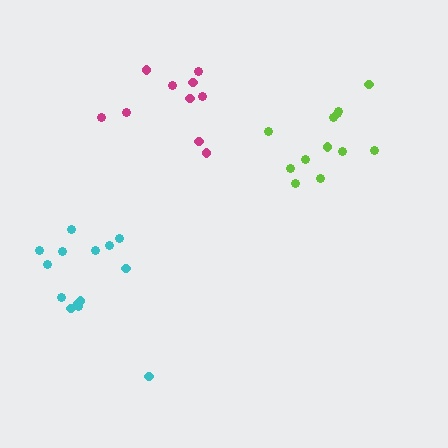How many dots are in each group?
Group 1: 10 dots, Group 2: 14 dots, Group 3: 12 dots (36 total).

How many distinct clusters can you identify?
There are 3 distinct clusters.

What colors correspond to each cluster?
The clusters are colored: magenta, cyan, lime.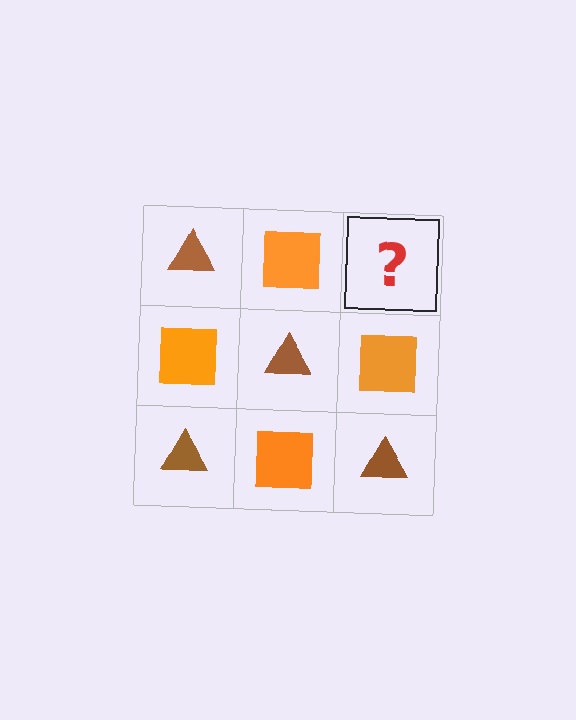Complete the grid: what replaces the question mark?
The question mark should be replaced with a brown triangle.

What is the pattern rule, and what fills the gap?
The rule is that it alternates brown triangle and orange square in a checkerboard pattern. The gap should be filled with a brown triangle.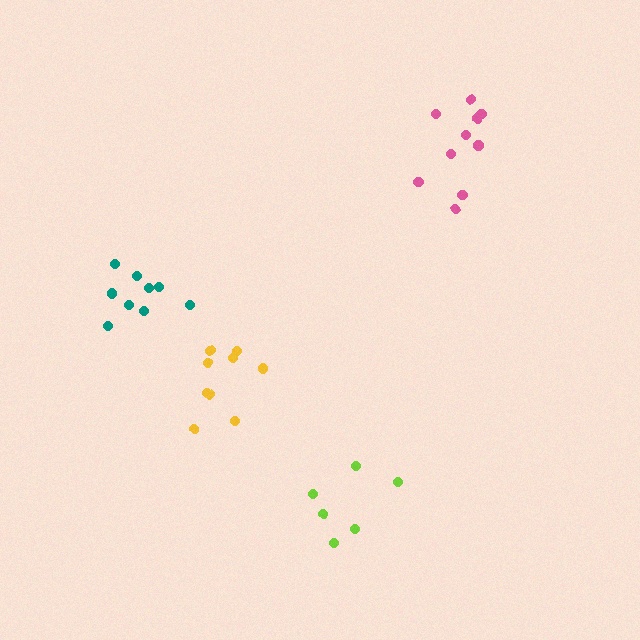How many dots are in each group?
Group 1: 10 dots, Group 2: 9 dots, Group 3: 6 dots, Group 4: 9 dots (34 total).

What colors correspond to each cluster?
The clusters are colored: pink, yellow, lime, teal.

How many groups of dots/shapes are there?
There are 4 groups.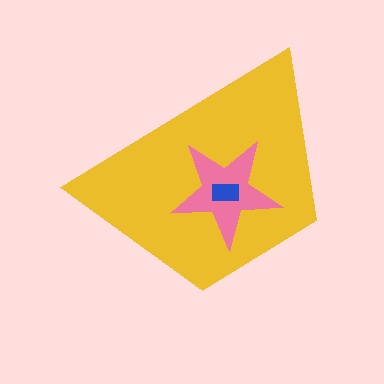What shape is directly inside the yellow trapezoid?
The pink star.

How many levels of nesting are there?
3.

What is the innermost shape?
The blue rectangle.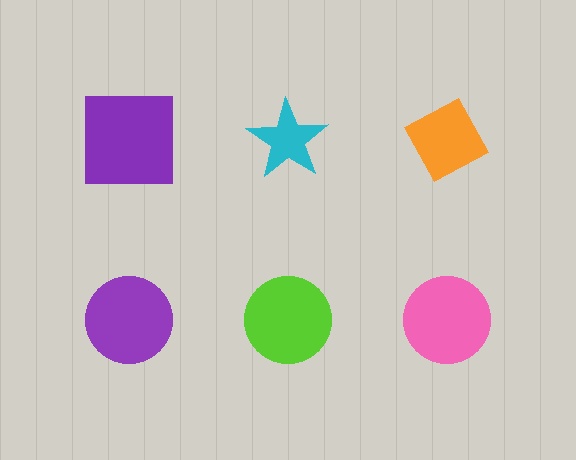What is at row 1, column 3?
An orange diamond.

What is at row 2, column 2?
A lime circle.